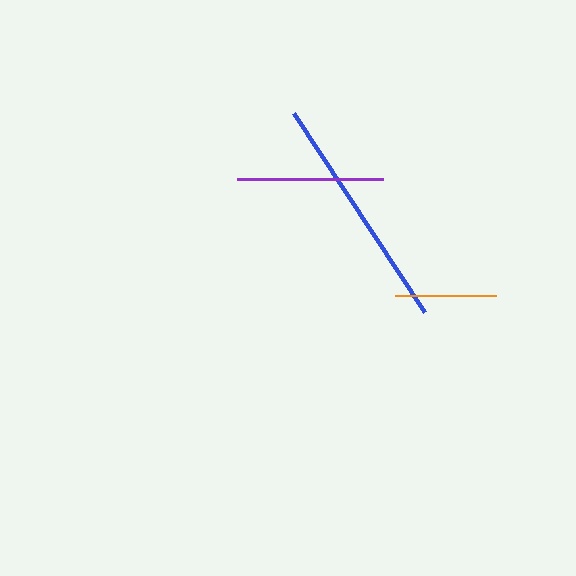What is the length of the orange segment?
The orange segment is approximately 101 pixels long.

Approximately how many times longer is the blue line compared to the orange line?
The blue line is approximately 2.4 times the length of the orange line.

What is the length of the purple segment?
The purple segment is approximately 146 pixels long.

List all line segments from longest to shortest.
From longest to shortest: blue, purple, orange.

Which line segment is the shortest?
The orange line is the shortest at approximately 101 pixels.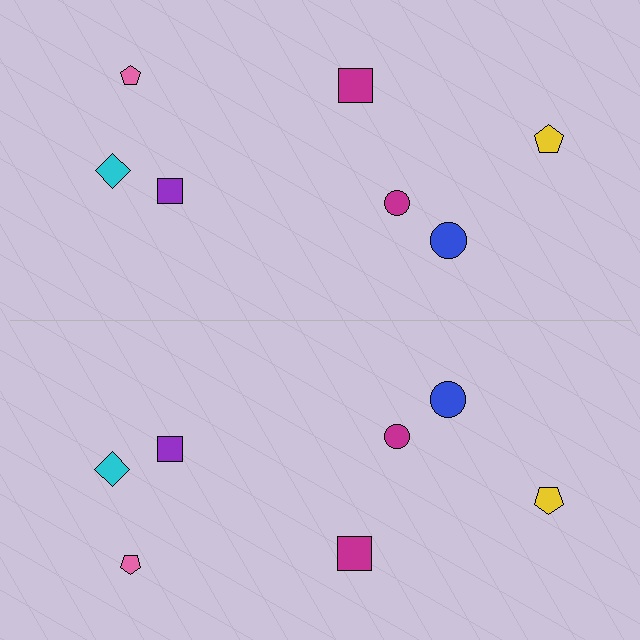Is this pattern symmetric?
Yes, this pattern has bilateral (reflection) symmetry.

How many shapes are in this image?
There are 14 shapes in this image.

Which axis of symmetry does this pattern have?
The pattern has a horizontal axis of symmetry running through the center of the image.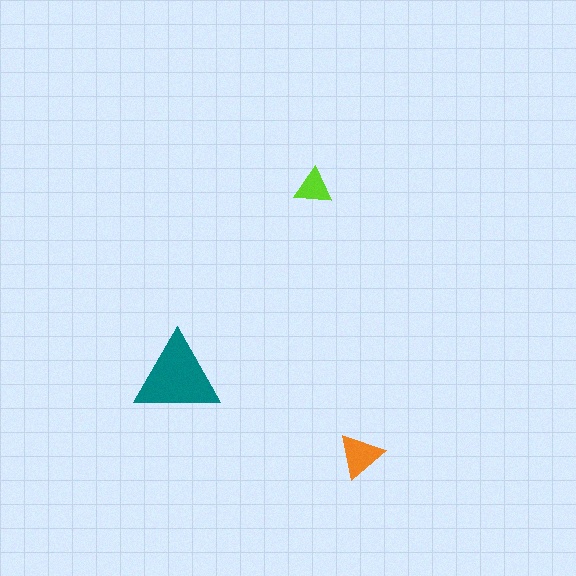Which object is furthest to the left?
The teal triangle is leftmost.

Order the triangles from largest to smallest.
the teal one, the orange one, the lime one.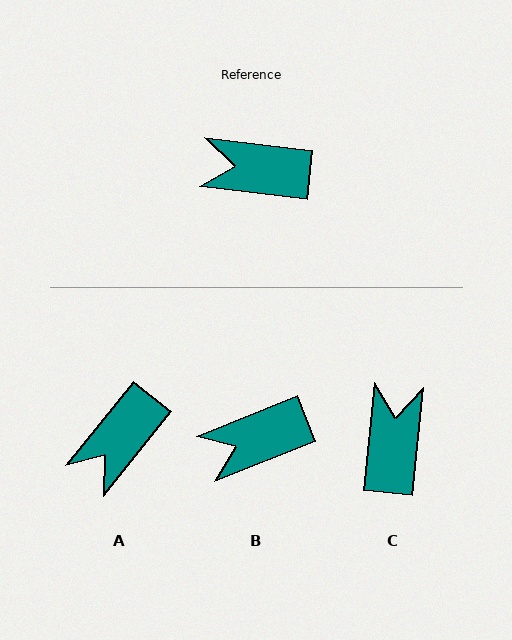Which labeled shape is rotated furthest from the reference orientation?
C, about 89 degrees away.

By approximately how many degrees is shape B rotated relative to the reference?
Approximately 29 degrees counter-clockwise.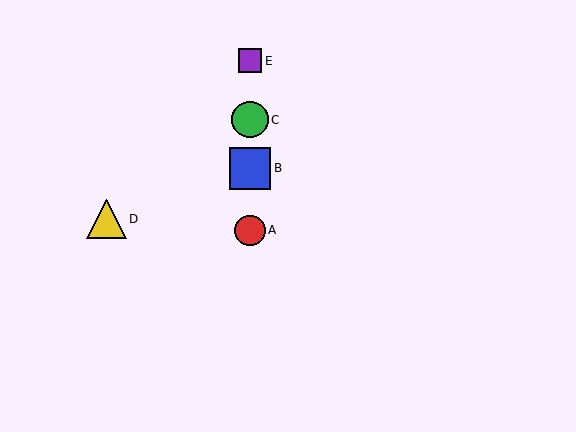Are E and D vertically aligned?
No, E is at x≈250 and D is at x≈106.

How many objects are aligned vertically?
4 objects (A, B, C, E) are aligned vertically.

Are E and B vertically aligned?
Yes, both are at x≈250.